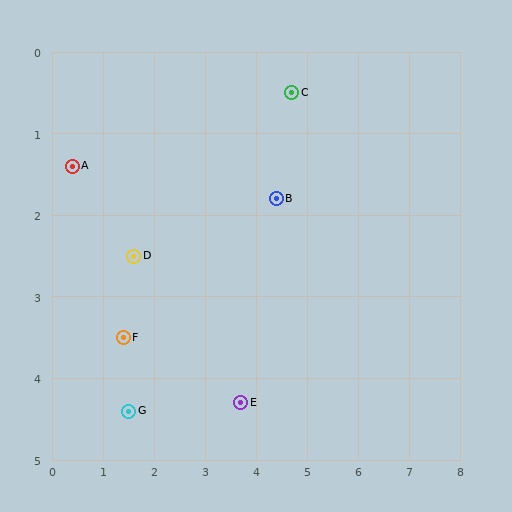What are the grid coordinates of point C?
Point C is at approximately (4.7, 0.5).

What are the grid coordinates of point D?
Point D is at approximately (1.6, 2.5).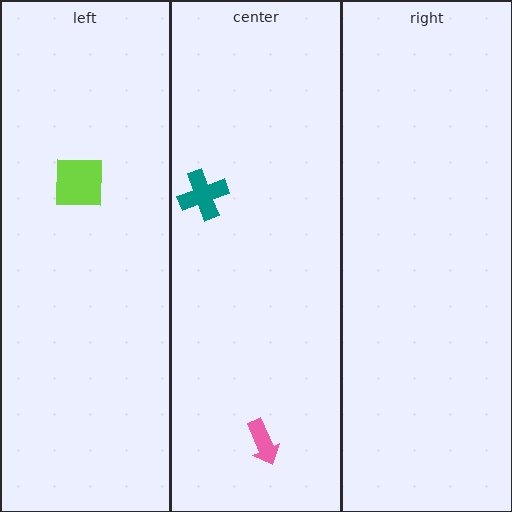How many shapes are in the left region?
1.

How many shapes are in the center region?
2.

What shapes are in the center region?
The teal cross, the pink arrow.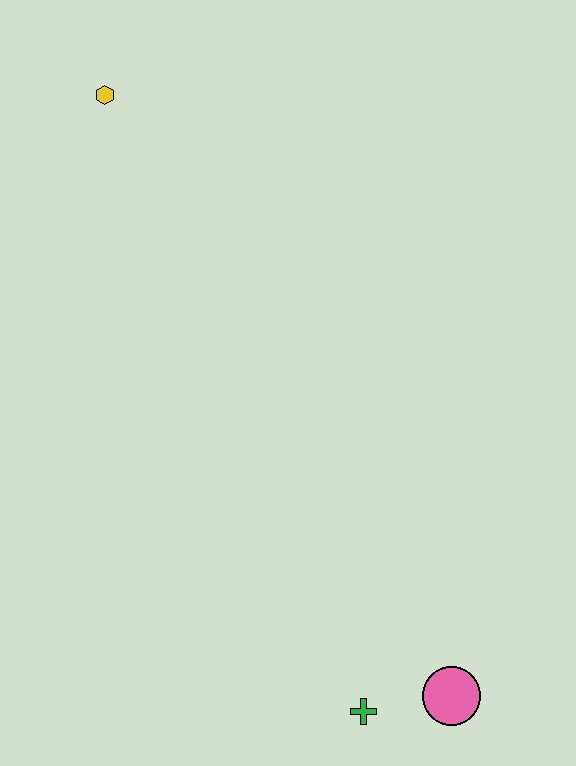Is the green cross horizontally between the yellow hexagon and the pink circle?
Yes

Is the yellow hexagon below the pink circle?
No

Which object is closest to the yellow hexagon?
The green cross is closest to the yellow hexagon.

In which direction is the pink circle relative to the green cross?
The pink circle is to the right of the green cross.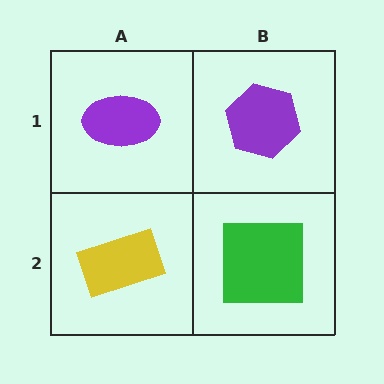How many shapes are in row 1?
2 shapes.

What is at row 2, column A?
A yellow rectangle.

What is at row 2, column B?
A green square.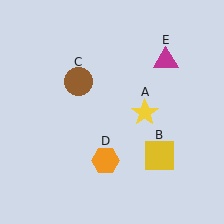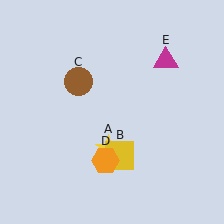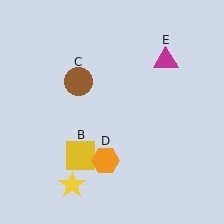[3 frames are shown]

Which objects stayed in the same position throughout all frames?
Brown circle (object C) and orange hexagon (object D) and magenta triangle (object E) remained stationary.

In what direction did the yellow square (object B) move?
The yellow square (object B) moved left.